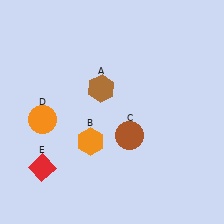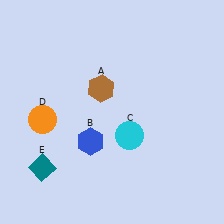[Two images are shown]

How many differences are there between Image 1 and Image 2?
There are 3 differences between the two images.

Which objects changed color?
B changed from orange to blue. C changed from brown to cyan. E changed from red to teal.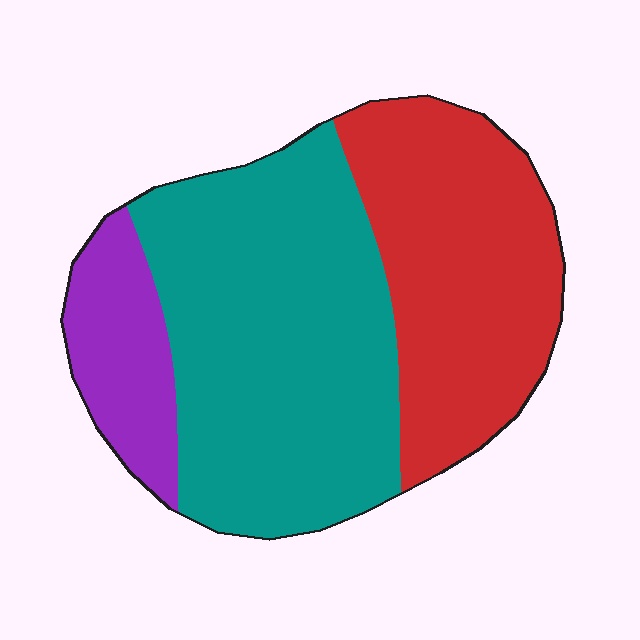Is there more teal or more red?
Teal.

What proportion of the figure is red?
Red covers 35% of the figure.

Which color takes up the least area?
Purple, at roughly 15%.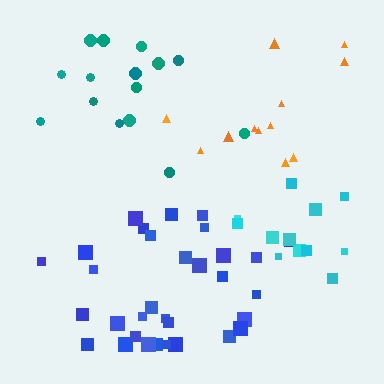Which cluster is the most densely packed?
Cyan.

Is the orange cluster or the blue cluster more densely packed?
Blue.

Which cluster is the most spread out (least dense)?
Orange.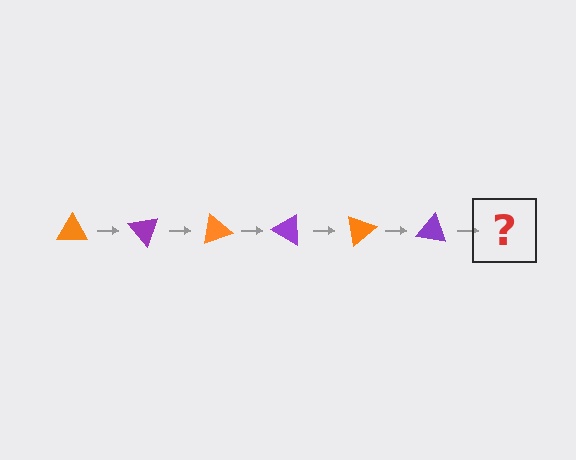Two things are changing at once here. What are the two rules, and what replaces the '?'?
The two rules are that it rotates 50 degrees each step and the color cycles through orange and purple. The '?' should be an orange triangle, rotated 300 degrees from the start.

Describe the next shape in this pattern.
It should be an orange triangle, rotated 300 degrees from the start.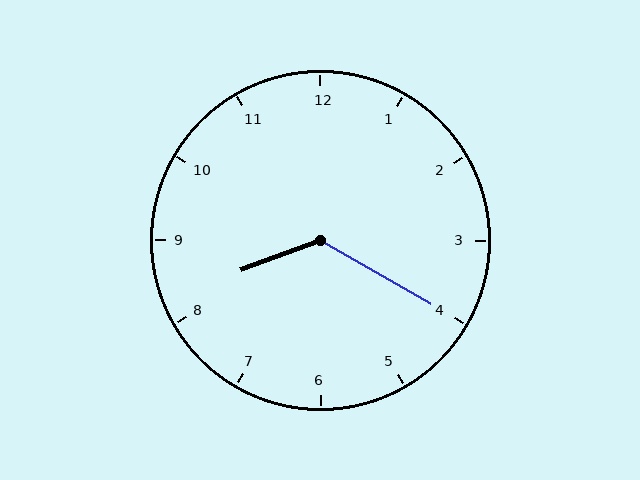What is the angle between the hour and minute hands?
Approximately 130 degrees.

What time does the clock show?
8:20.